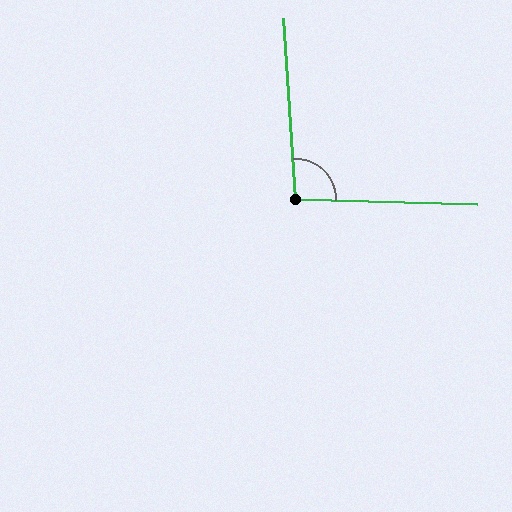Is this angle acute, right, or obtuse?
It is obtuse.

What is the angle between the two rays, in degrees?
Approximately 95 degrees.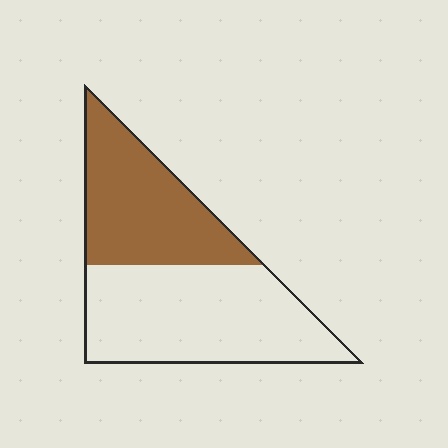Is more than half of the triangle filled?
No.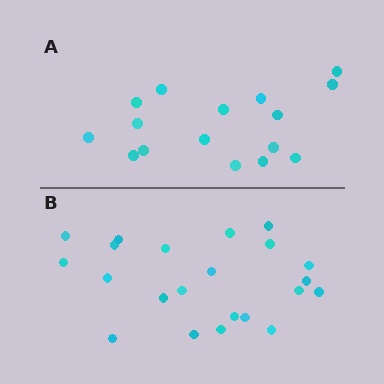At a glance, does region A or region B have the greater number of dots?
Region B (the bottom region) has more dots.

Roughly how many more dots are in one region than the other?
Region B has about 6 more dots than region A.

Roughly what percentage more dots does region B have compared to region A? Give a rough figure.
About 40% more.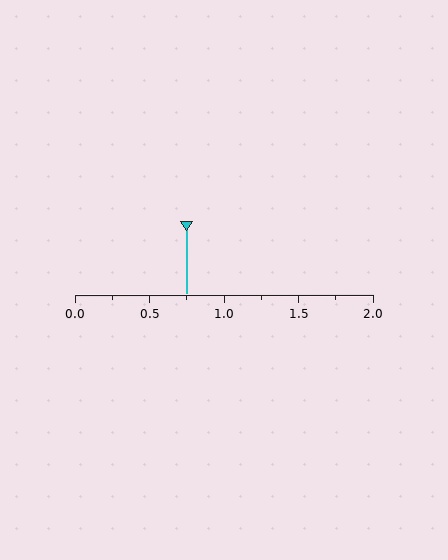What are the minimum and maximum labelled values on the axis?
The axis runs from 0.0 to 2.0.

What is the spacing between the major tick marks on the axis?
The major ticks are spaced 0.5 apart.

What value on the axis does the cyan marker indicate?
The marker indicates approximately 0.75.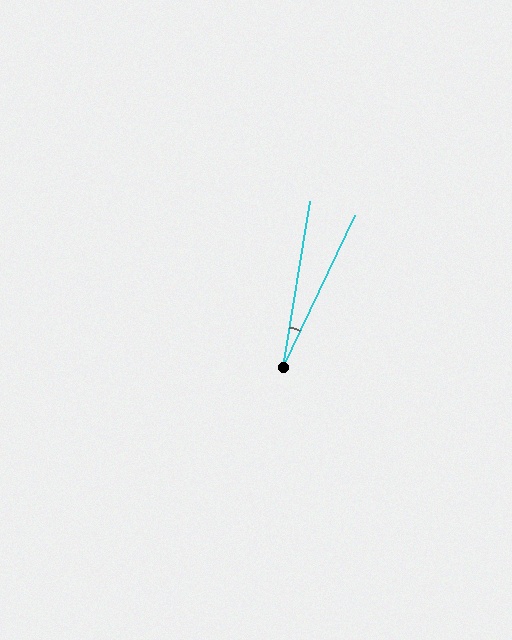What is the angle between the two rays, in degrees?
Approximately 16 degrees.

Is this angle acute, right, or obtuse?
It is acute.